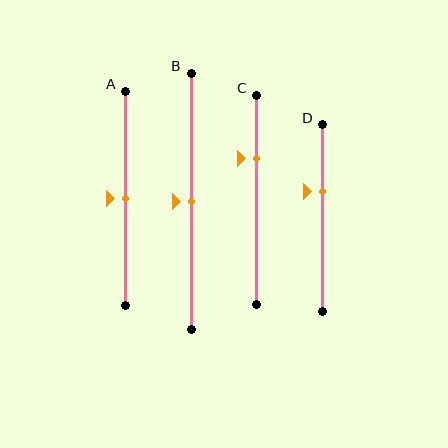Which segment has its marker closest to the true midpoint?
Segment A has its marker closest to the true midpoint.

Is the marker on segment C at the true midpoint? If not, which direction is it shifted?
No, the marker on segment C is shifted upward by about 19% of the segment length.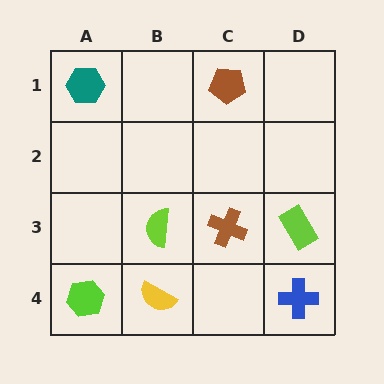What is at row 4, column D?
A blue cross.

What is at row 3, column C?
A brown cross.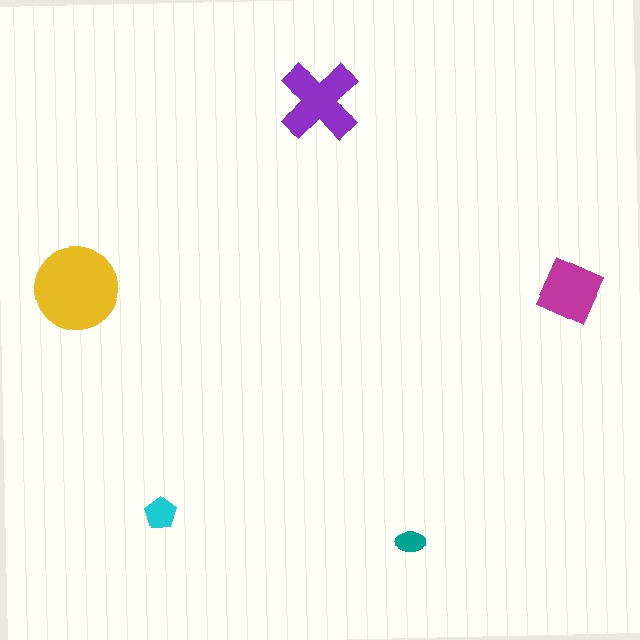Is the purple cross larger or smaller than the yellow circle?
Smaller.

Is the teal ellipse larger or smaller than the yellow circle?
Smaller.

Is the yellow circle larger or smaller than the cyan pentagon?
Larger.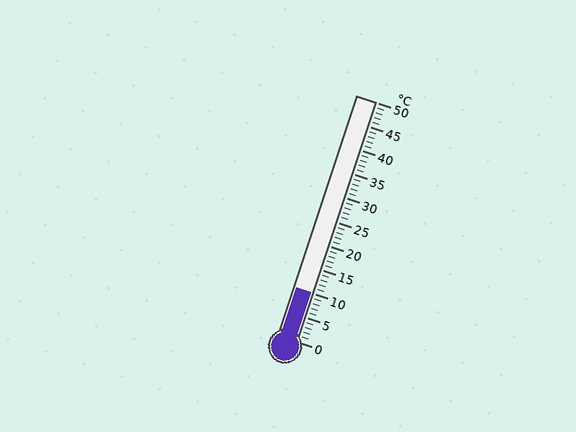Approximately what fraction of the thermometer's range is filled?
The thermometer is filled to approximately 20% of its range.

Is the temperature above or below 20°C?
The temperature is below 20°C.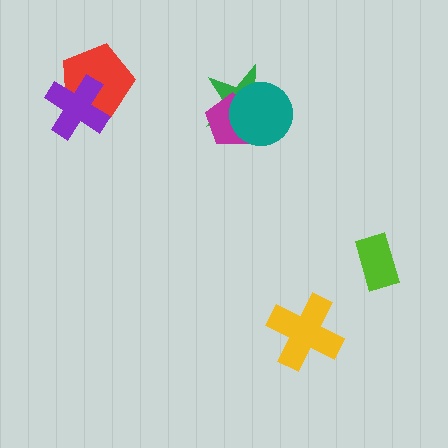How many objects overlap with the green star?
2 objects overlap with the green star.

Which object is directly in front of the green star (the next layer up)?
The magenta pentagon is directly in front of the green star.